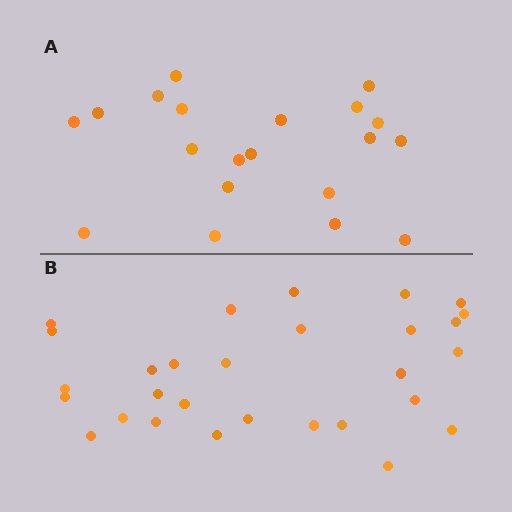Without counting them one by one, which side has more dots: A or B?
Region B (the bottom region) has more dots.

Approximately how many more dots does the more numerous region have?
Region B has roughly 8 or so more dots than region A.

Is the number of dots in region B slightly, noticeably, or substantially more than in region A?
Region B has substantially more. The ratio is roughly 1.4 to 1.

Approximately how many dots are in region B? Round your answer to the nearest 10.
About 30 dots. (The exact count is 29, which rounds to 30.)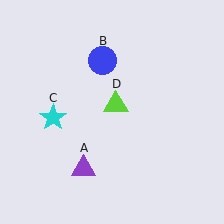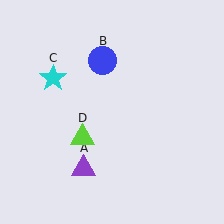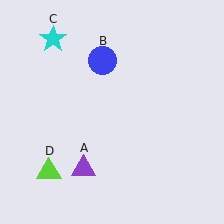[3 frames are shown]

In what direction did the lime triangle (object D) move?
The lime triangle (object D) moved down and to the left.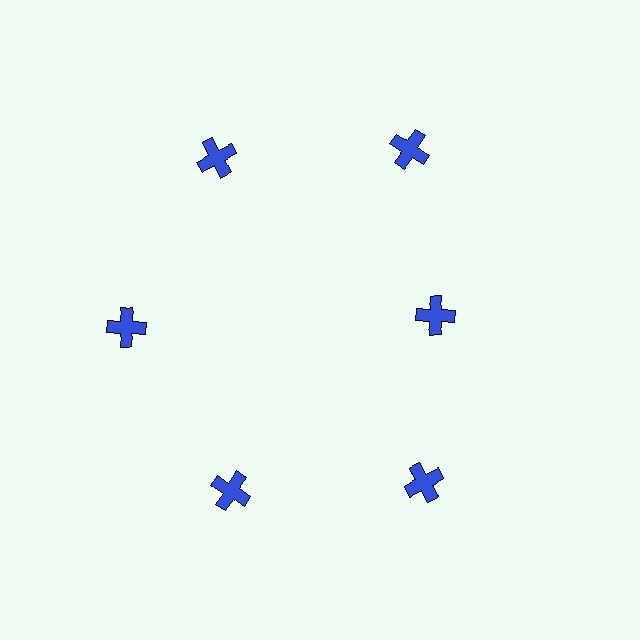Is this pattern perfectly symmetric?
No. The 6 blue crosses are arranged in a ring, but one element near the 3 o'clock position is pulled inward toward the center, breaking the 6-fold rotational symmetry.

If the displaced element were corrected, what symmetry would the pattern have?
It would have 6-fold rotational symmetry — the pattern would map onto itself every 60 degrees.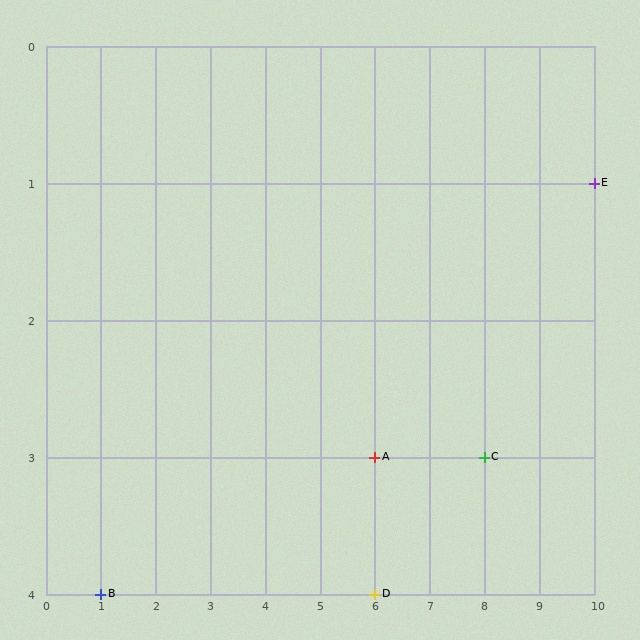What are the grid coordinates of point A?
Point A is at grid coordinates (6, 3).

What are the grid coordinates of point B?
Point B is at grid coordinates (1, 4).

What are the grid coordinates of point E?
Point E is at grid coordinates (10, 1).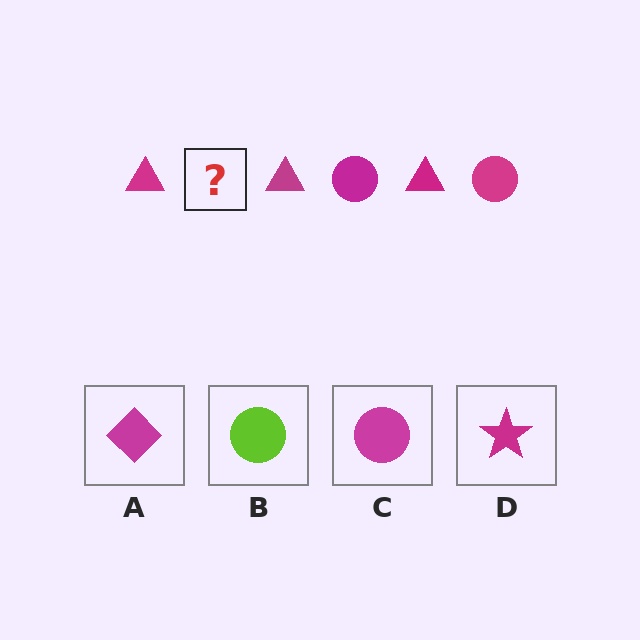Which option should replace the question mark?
Option C.